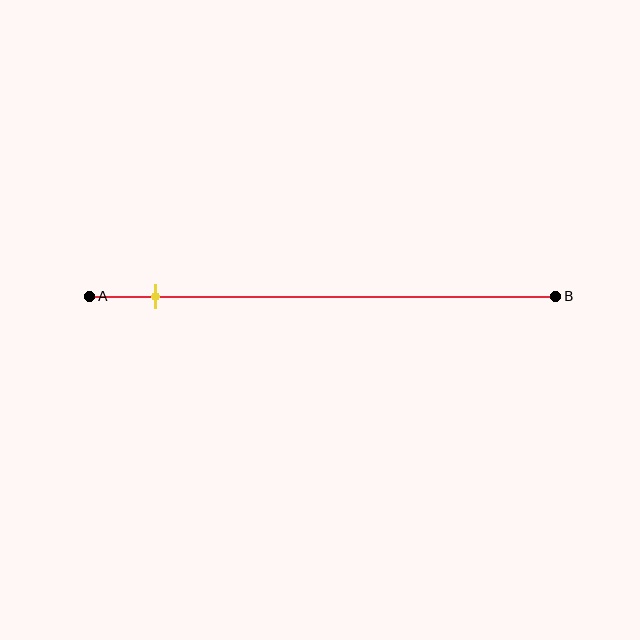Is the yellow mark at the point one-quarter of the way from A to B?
No, the mark is at about 15% from A, not at the 25% one-quarter point.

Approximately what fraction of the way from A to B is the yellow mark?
The yellow mark is approximately 15% of the way from A to B.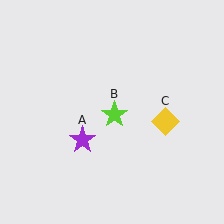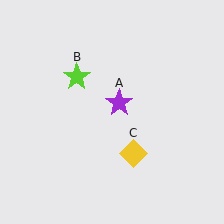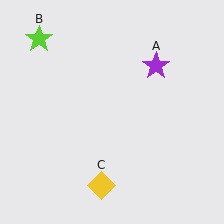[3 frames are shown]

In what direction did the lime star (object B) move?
The lime star (object B) moved up and to the left.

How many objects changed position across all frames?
3 objects changed position: purple star (object A), lime star (object B), yellow diamond (object C).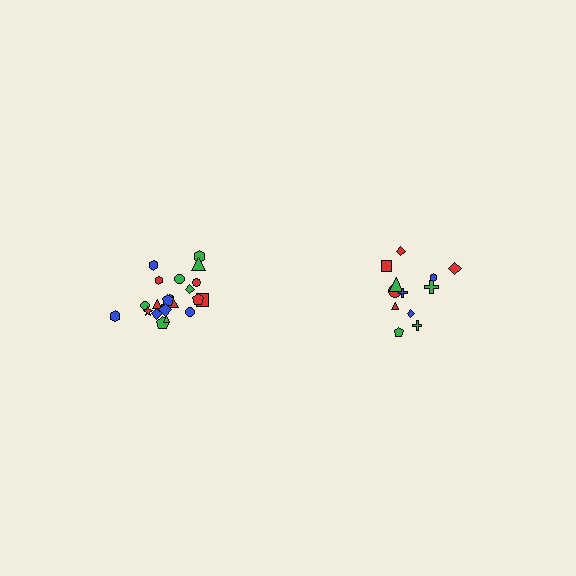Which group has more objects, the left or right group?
The left group.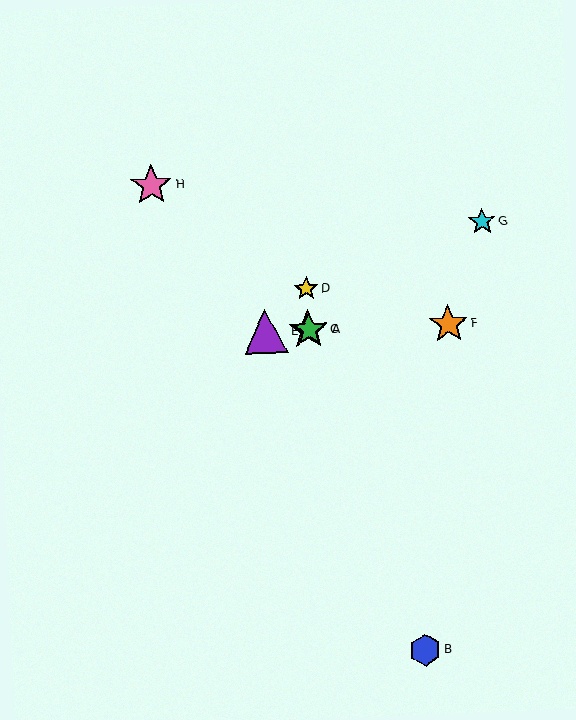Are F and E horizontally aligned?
Yes, both are at y≈324.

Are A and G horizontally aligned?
No, A is at y≈330 and G is at y≈222.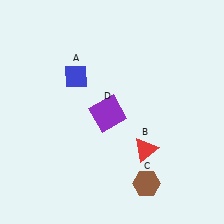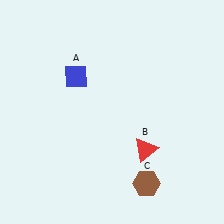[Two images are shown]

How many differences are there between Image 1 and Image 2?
There is 1 difference between the two images.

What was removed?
The purple square (D) was removed in Image 2.